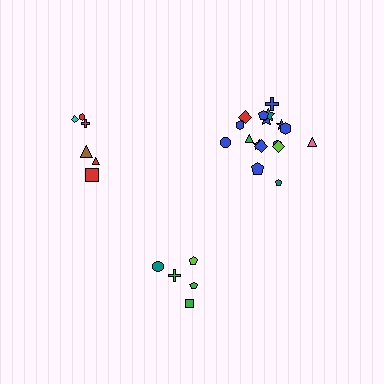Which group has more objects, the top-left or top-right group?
The top-right group.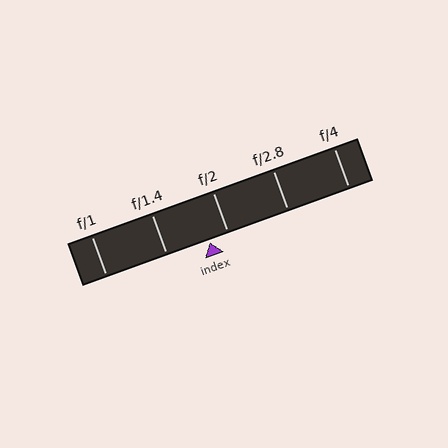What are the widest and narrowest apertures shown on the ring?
The widest aperture shown is f/1 and the narrowest is f/4.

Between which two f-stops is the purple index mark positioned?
The index mark is between f/1.4 and f/2.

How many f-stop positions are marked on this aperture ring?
There are 5 f-stop positions marked.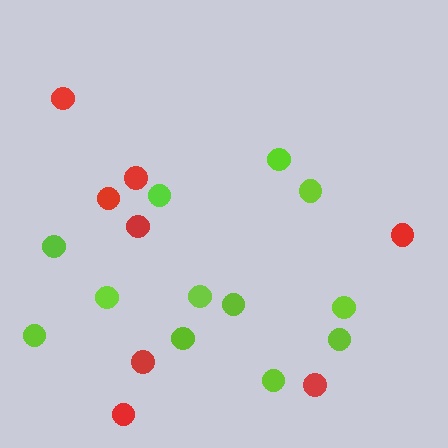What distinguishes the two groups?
There are 2 groups: one group of red circles (8) and one group of lime circles (12).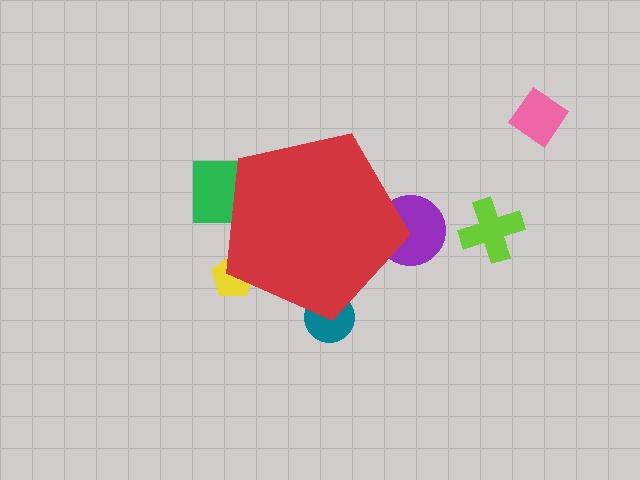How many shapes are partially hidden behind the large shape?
4 shapes are partially hidden.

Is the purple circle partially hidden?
Yes, the purple circle is partially hidden behind the red pentagon.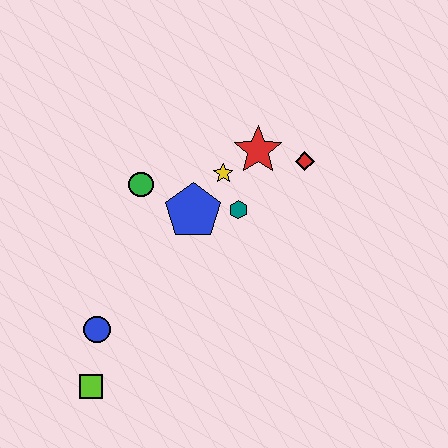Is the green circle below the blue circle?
No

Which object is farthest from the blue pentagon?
The lime square is farthest from the blue pentagon.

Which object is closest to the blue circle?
The lime square is closest to the blue circle.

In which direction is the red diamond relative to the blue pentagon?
The red diamond is to the right of the blue pentagon.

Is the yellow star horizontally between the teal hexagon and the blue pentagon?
Yes